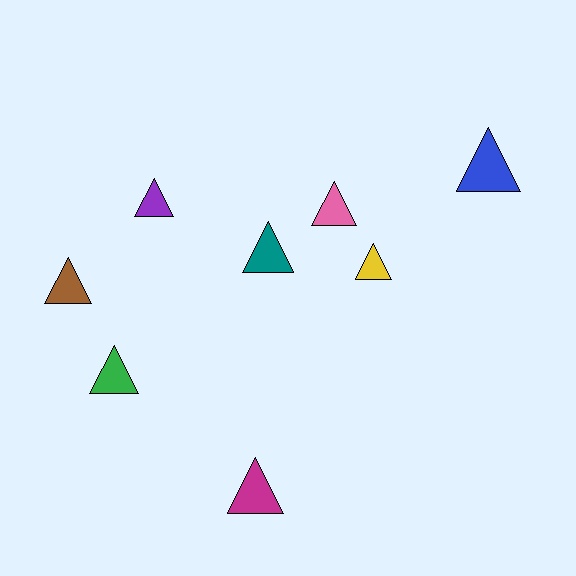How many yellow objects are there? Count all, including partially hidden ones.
There is 1 yellow object.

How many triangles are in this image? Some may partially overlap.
There are 8 triangles.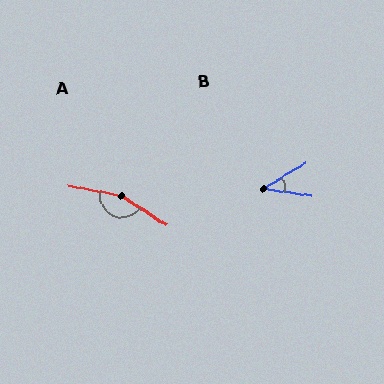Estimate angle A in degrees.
Approximately 158 degrees.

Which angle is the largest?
A, at approximately 158 degrees.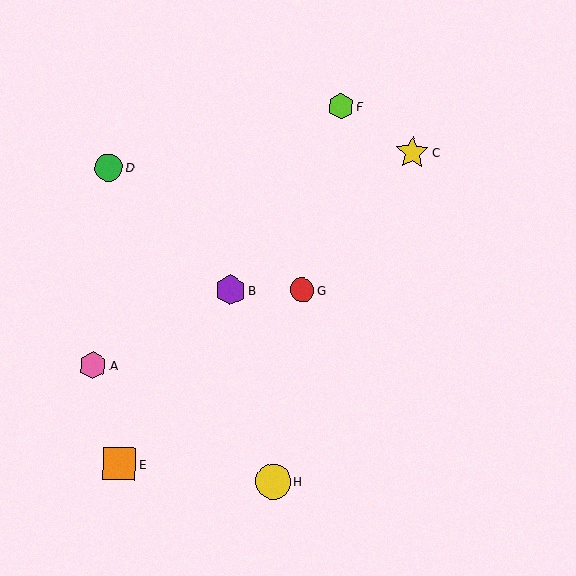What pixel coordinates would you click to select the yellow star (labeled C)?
Click at (412, 153) to select the yellow star C.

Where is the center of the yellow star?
The center of the yellow star is at (412, 153).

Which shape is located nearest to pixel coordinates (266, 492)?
The yellow circle (labeled H) at (273, 481) is nearest to that location.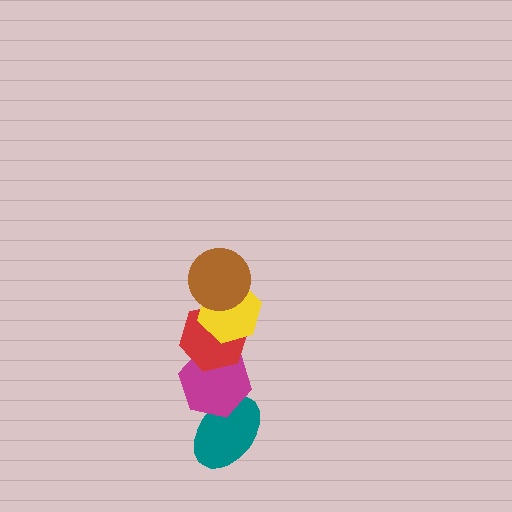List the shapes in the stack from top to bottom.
From top to bottom: the brown circle, the yellow hexagon, the red hexagon, the magenta hexagon, the teal ellipse.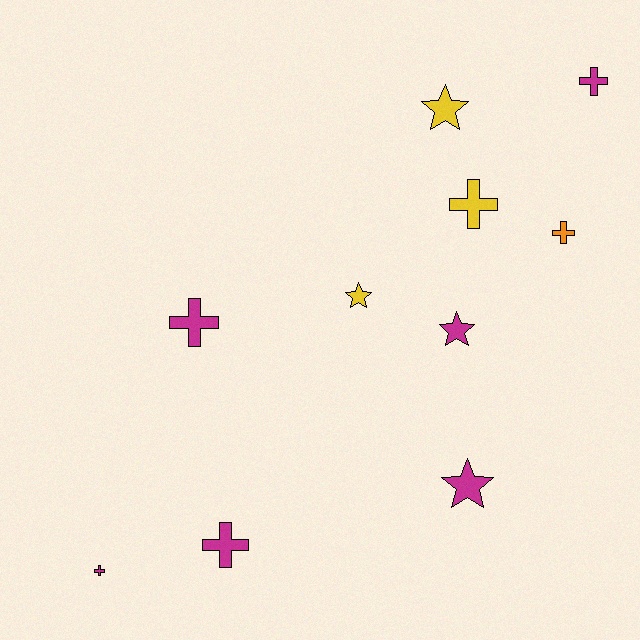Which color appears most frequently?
Magenta, with 6 objects.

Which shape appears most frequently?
Cross, with 6 objects.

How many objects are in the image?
There are 10 objects.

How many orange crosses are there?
There is 1 orange cross.